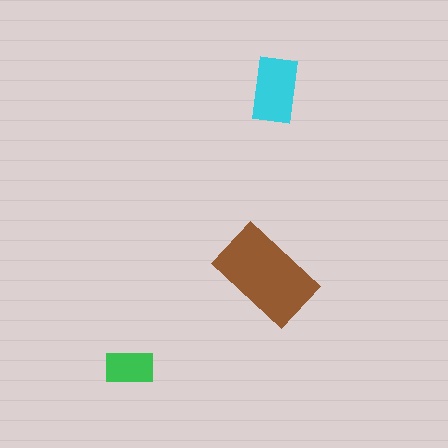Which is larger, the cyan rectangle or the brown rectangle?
The brown one.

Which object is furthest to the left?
The green rectangle is leftmost.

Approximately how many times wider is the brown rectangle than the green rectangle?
About 2 times wider.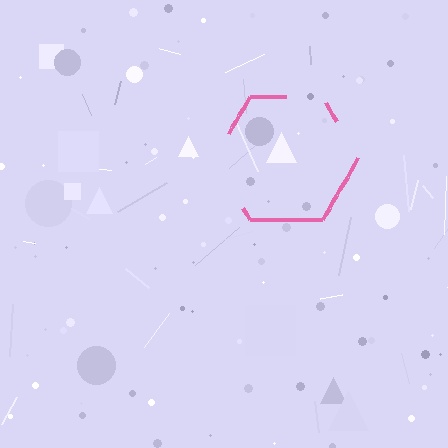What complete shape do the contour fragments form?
The contour fragments form a hexagon.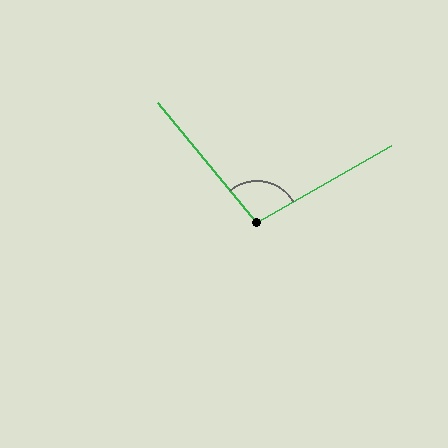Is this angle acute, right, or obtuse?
It is obtuse.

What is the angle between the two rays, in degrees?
Approximately 100 degrees.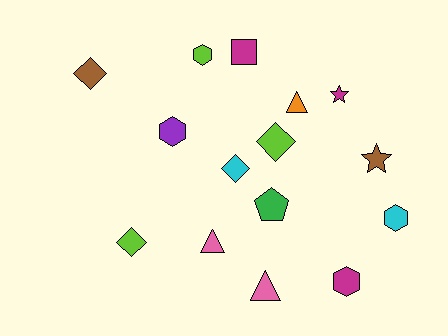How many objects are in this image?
There are 15 objects.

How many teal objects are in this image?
There are no teal objects.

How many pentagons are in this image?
There is 1 pentagon.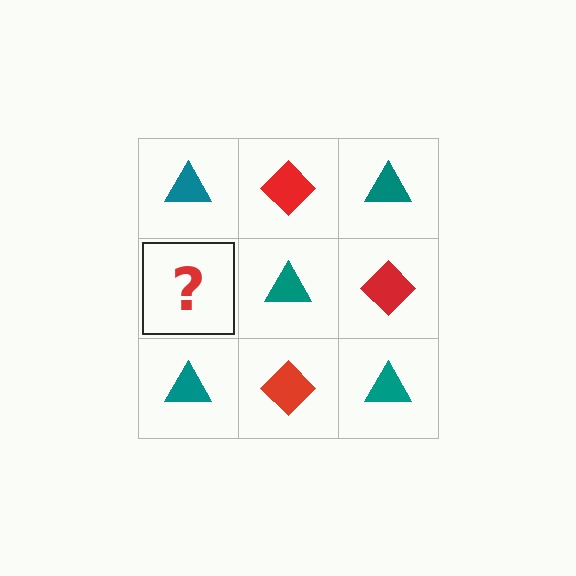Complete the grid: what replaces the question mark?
The question mark should be replaced with a red diamond.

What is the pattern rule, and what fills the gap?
The rule is that it alternates teal triangle and red diamond in a checkerboard pattern. The gap should be filled with a red diamond.